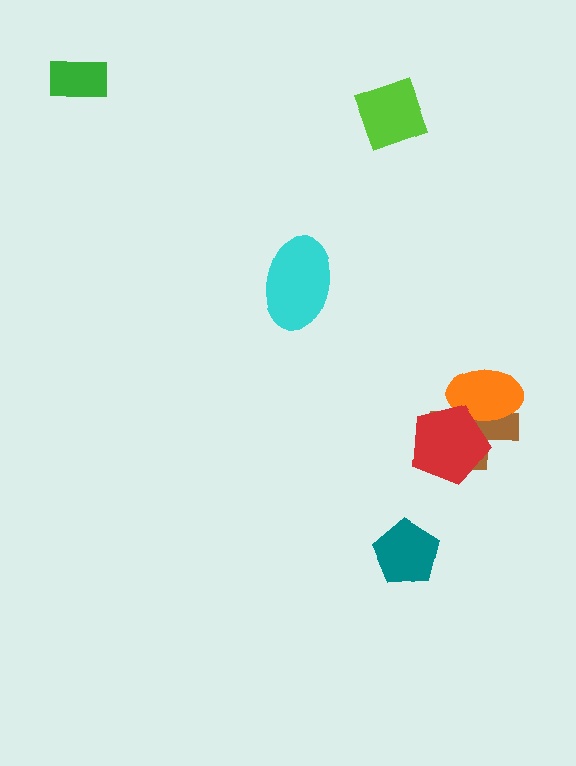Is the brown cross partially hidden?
Yes, it is partially covered by another shape.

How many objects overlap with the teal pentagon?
0 objects overlap with the teal pentagon.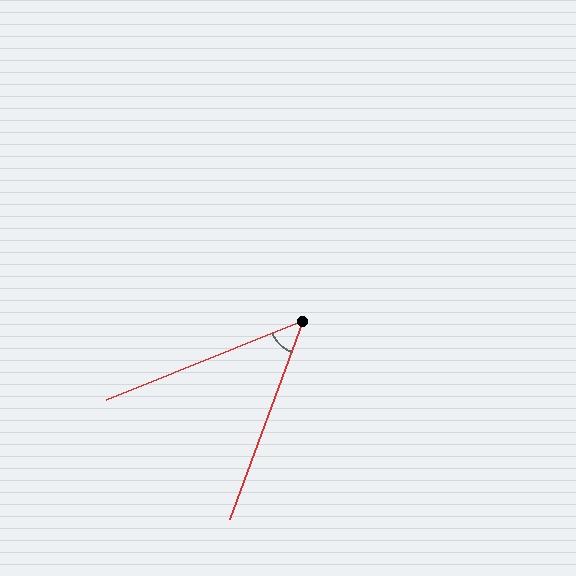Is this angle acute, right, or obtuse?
It is acute.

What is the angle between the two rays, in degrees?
Approximately 48 degrees.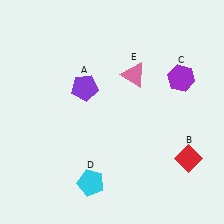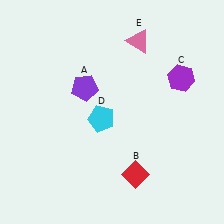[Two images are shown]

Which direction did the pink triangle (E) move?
The pink triangle (E) moved up.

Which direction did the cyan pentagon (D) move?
The cyan pentagon (D) moved up.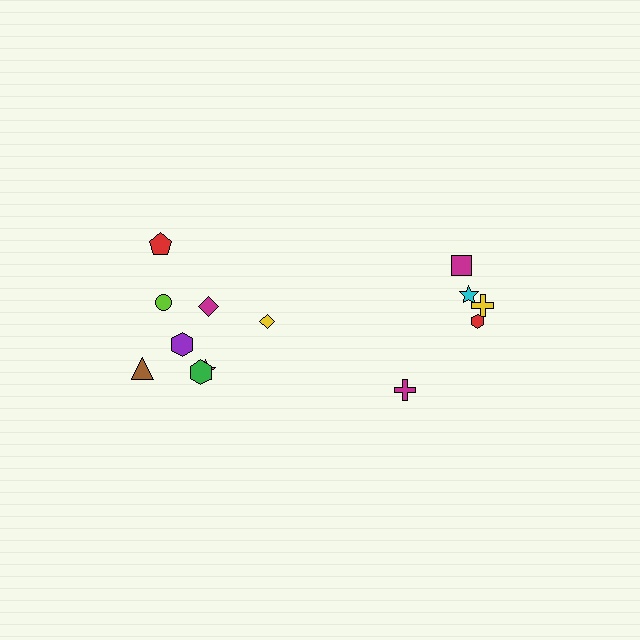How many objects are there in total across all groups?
There are 13 objects.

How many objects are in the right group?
There are 5 objects.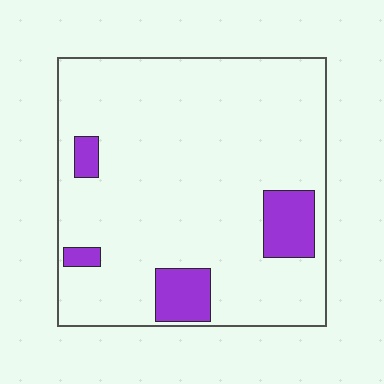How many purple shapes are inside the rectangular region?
4.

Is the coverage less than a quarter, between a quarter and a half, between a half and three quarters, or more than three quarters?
Less than a quarter.